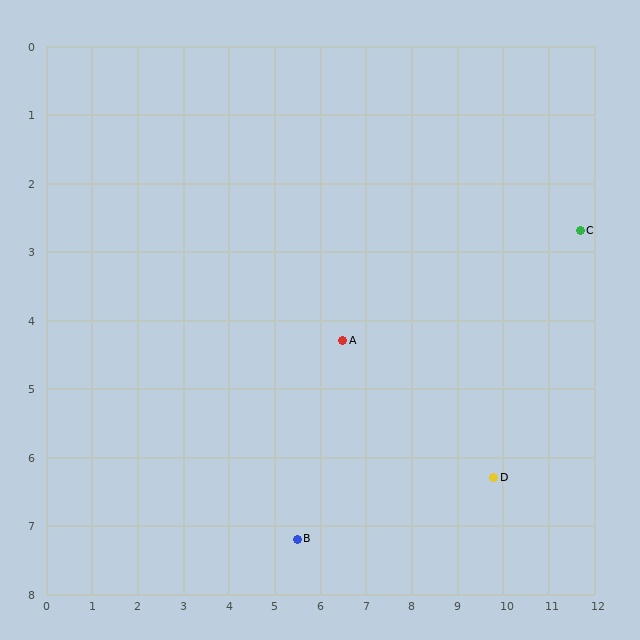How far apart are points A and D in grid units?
Points A and D are about 3.9 grid units apart.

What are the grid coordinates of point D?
Point D is at approximately (9.8, 6.3).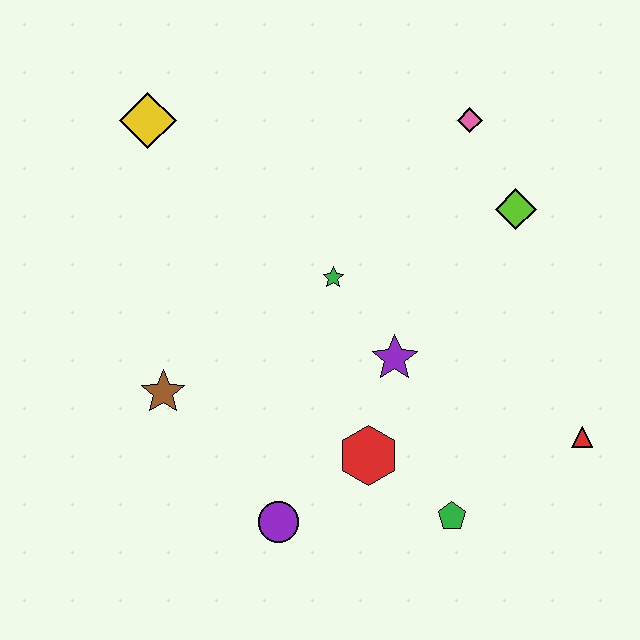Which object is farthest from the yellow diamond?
The red triangle is farthest from the yellow diamond.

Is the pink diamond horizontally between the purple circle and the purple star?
No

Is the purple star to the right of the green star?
Yes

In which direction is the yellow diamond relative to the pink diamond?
The yellow diamond is to the left of the pink diamond.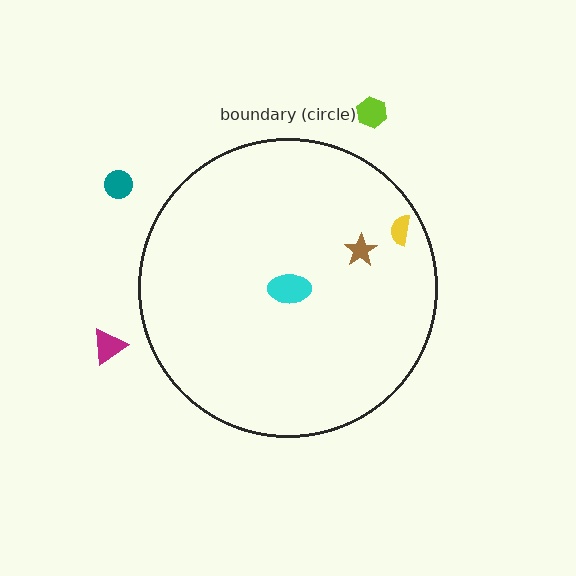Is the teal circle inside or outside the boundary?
Outside.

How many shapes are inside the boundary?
3 inside, 3 outside.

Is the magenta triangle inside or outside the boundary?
Outside.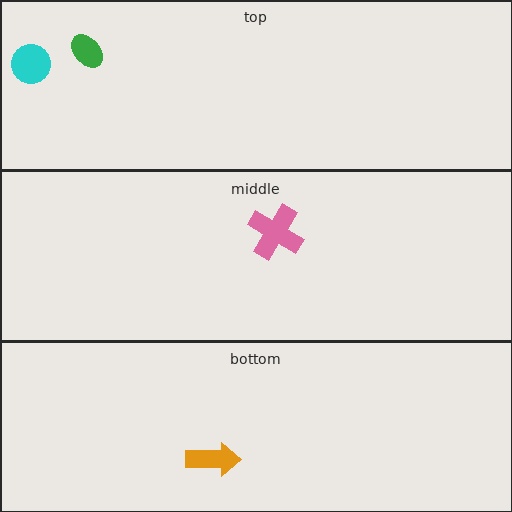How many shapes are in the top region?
2.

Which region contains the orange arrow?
The bottom region.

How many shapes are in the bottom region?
1.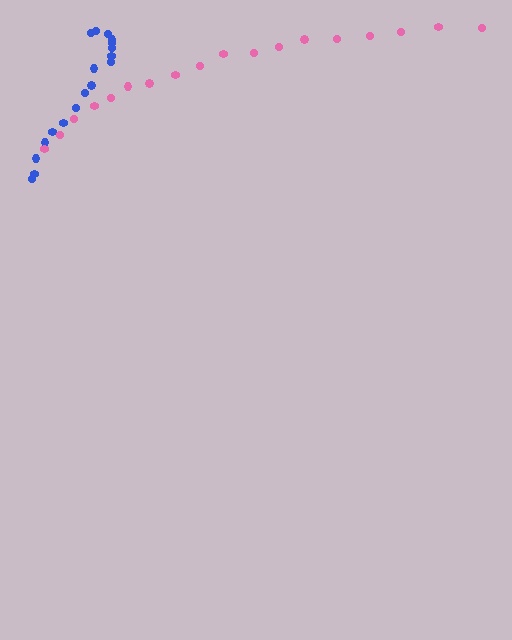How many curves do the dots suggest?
There are 2 distinct paths.